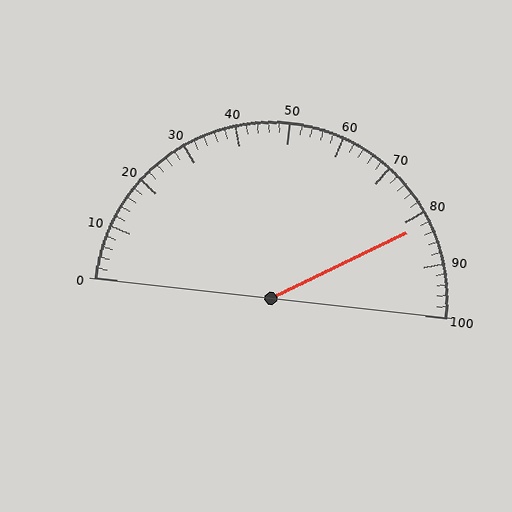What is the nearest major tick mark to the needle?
The nearest major tick mark is 80.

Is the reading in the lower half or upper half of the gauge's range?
The reading is in the upper half of the range (0 to 100).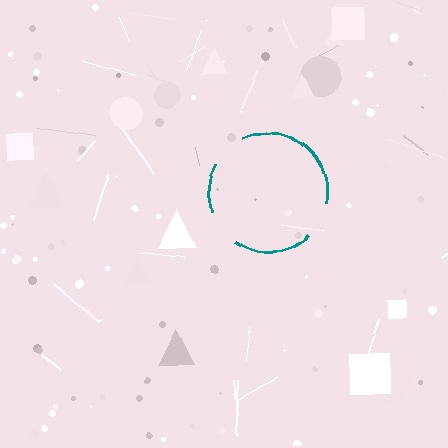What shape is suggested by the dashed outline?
The dashed outline suggests a circle.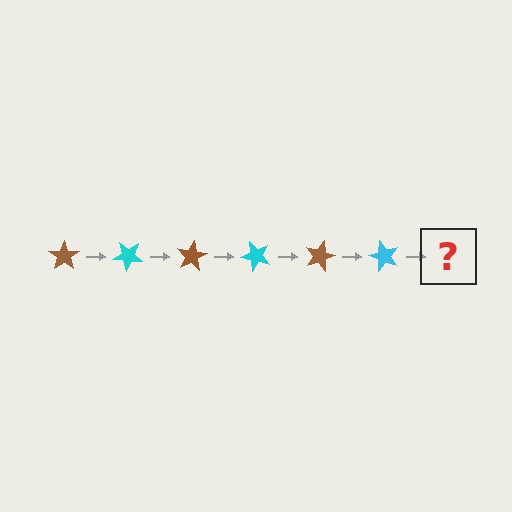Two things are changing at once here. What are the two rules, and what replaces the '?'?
The two rules are that it rotates 40 degrees each step and the color cycles through brown and cyan. The '?' should be a brown star, rotated 240 degrees from the start.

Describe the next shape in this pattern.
It should be a brown star, rotated 240 degrees from the start.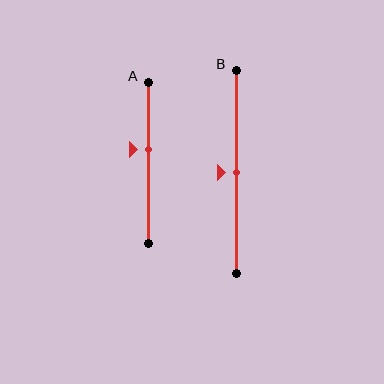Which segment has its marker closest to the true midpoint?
Segment B has its marker closest to the true midpoint.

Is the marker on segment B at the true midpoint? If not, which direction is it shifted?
Yes, the marker on segment B is at the true midpoint.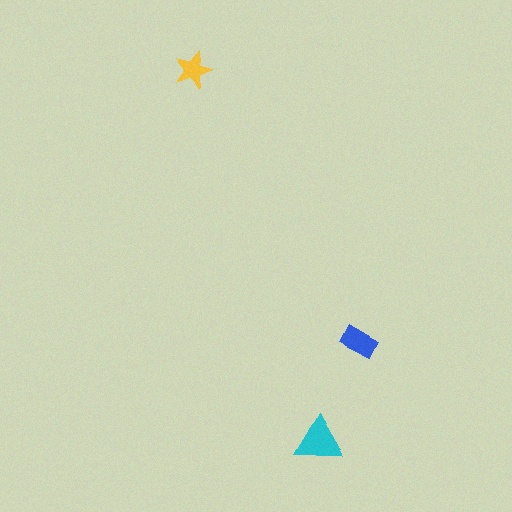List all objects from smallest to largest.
The yellow star, the blue rectangle, the cyan triangle.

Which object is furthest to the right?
The blue rectangle is rightmost.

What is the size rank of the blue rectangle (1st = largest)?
2nd.